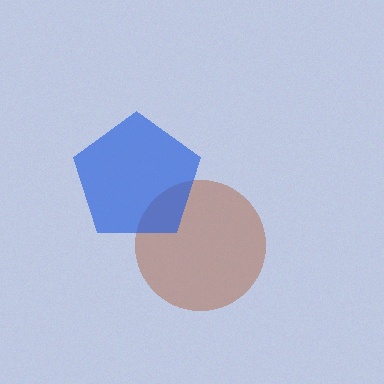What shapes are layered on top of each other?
The layered shapes are: a brown circle, a blue pentagon.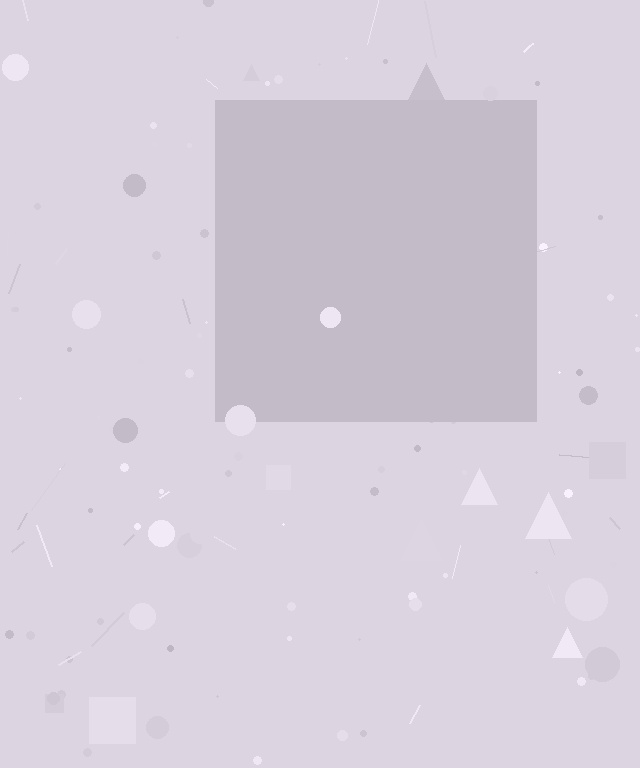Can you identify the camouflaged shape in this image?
The camouflaged shape is a square.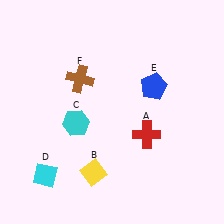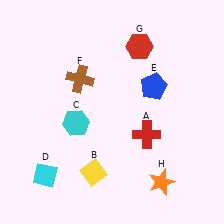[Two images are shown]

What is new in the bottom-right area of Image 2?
An orange star (H) was added in the bottom-right area of Image 2.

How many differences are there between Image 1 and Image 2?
There are 2 differences between the two images.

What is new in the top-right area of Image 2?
A red hexagon (G) was added in the top-right area of Image 2.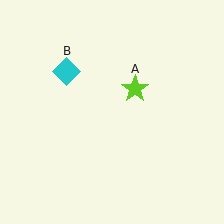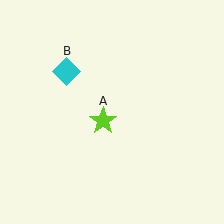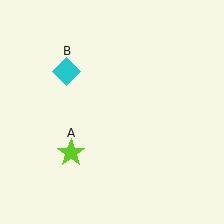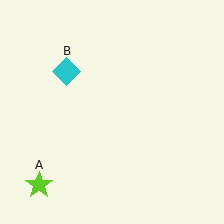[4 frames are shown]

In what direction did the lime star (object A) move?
The lime star (object A) moved down and to the left.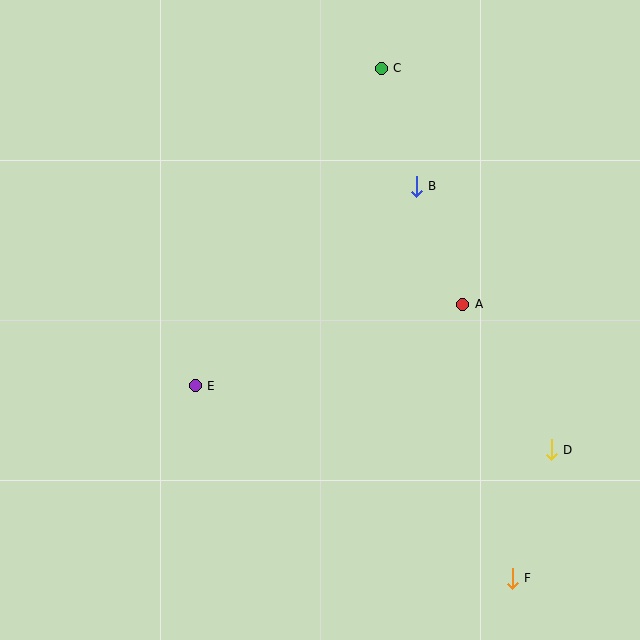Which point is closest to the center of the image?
Point E at (195, 386) is closest to the center.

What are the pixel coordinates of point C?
Point C is at (381, 68).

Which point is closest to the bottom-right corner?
Point F is closest to the bottom-right corner.